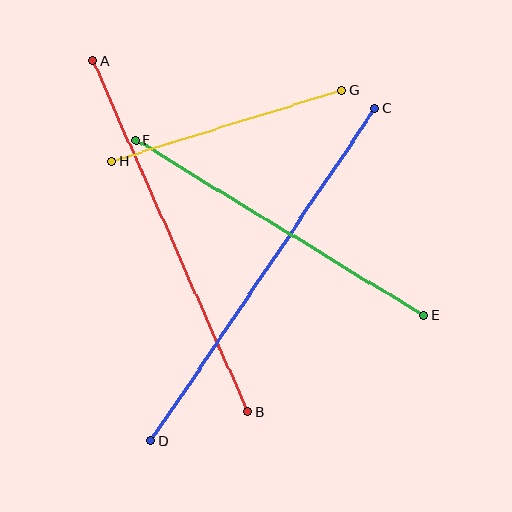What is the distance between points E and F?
The distance is approximately 337 pixels.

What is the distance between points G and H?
The distance is approximately 241 pixels.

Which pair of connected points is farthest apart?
Points C and D are farthest apart.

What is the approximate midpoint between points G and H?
The midpoint is at approximately (227, 126) pixels.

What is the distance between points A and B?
The distance is approximately 383 pixels.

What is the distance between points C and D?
The distance is approximately 401 pixels.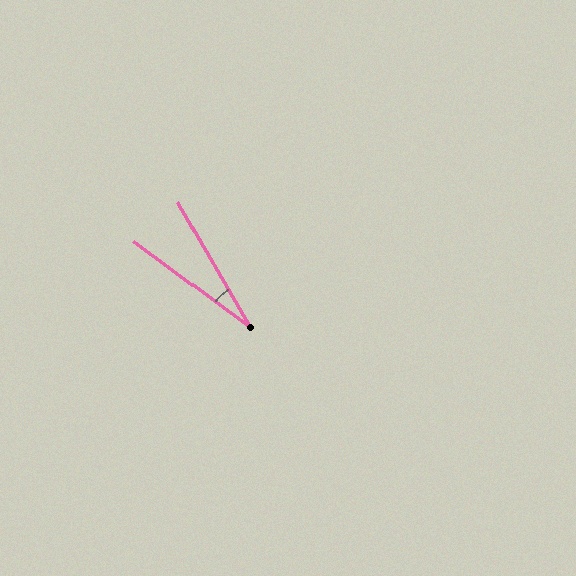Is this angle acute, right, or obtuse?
It is acute.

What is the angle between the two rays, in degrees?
Approximately 23 degrees.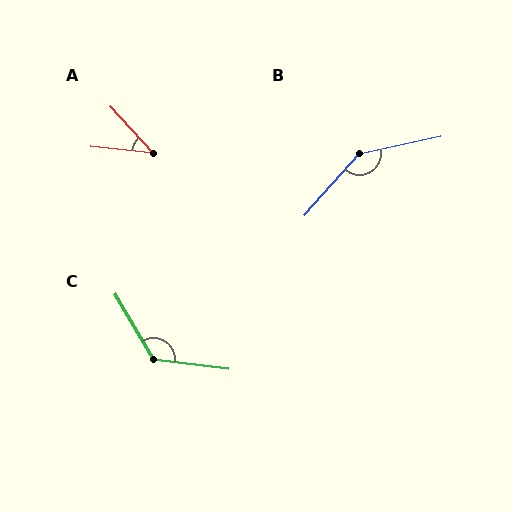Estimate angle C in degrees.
Approximately 128 degrees.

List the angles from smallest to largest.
A (41°), C (128°), B (143°).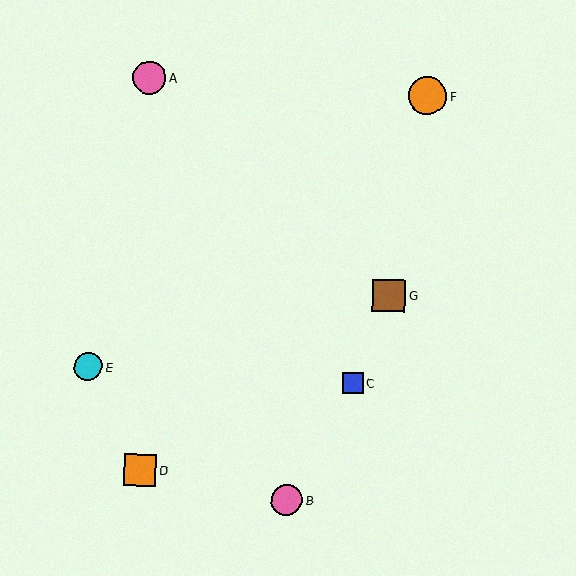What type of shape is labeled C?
Shape C is a blue square.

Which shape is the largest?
The orange circle (labeled F) is the largest.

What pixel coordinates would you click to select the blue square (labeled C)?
Click at (353, 383) to select the blue square C.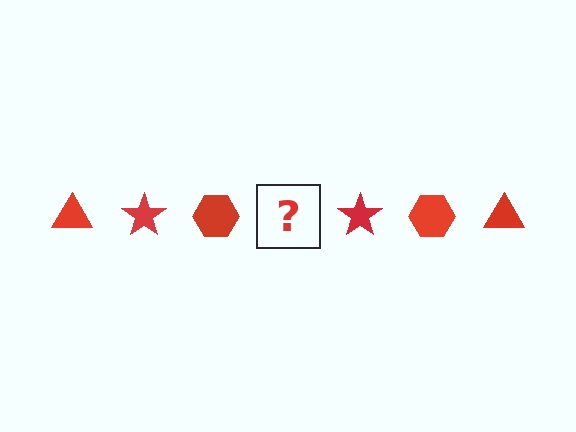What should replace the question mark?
The question mark should be replaced with a red triangle.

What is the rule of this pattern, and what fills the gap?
The rule is that the pattern cycles through triangle, star, hexagon shapes in red. The gap should be filled with a red triangle.